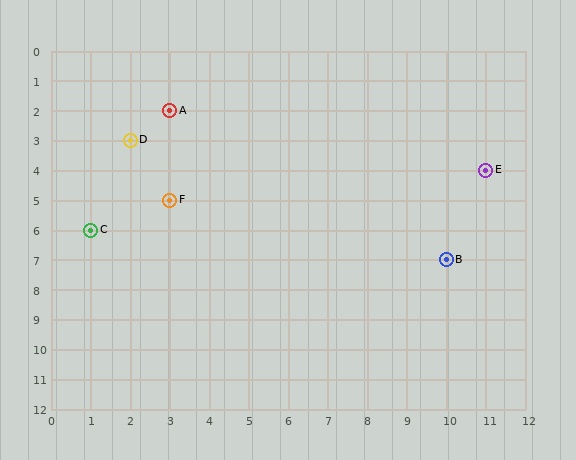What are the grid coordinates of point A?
Point A is at grid coordinates (3, 2).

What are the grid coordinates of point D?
Point D is at grid coordinates (2, 3).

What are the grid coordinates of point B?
Point B is at grid coordinates (10, 7).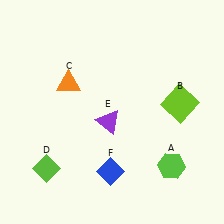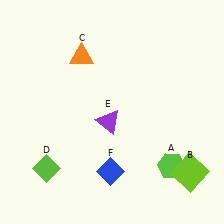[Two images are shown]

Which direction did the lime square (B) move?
The lime square (B) moved down.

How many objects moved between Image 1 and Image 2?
2 objects moved between the two images.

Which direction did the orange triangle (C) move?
The orange triangle (C) moved up.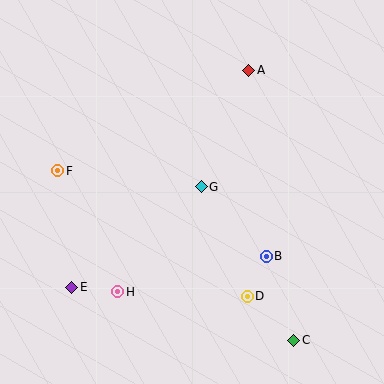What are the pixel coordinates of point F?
Point F is at (58, 171).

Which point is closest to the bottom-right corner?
Point C is closest to the bottom-right corner.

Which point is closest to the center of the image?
Point G at (201, 187) is closest to the center.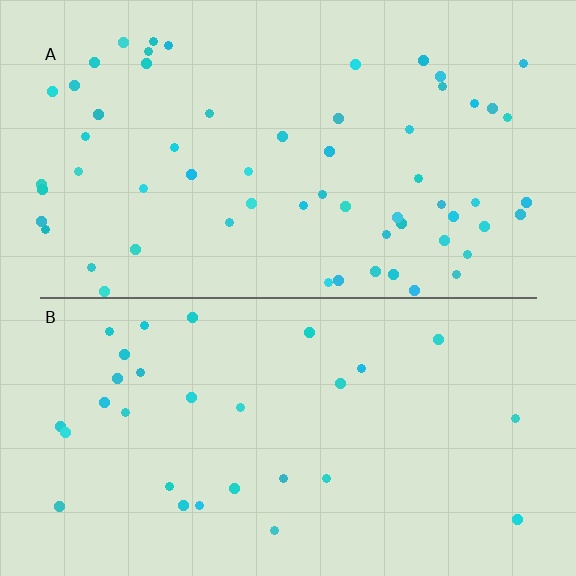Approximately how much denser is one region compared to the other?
Approximately 2.1× — region A over region B.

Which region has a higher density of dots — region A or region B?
A (the top).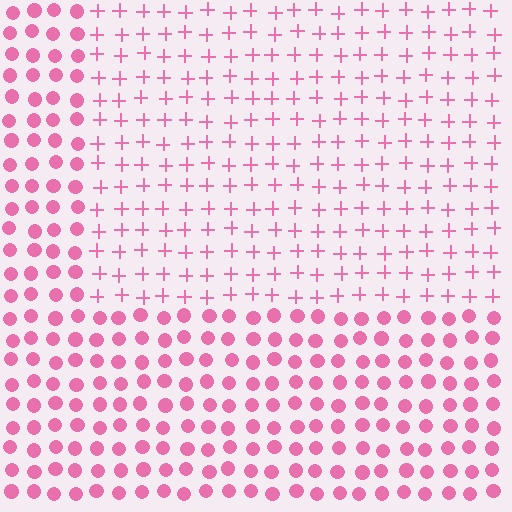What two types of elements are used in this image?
The image uses plus signs inside the rectangle region and circles outside it.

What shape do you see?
I see a rectangle.